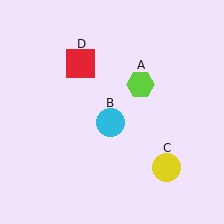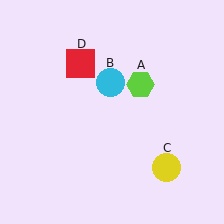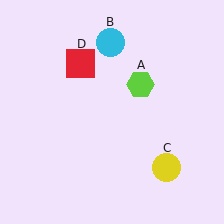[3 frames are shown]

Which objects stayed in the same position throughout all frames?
Lime hexagon (object A) and yellow circle (object C) and red square (object D) remained stationary.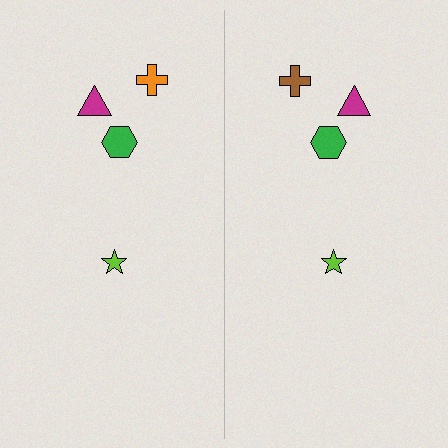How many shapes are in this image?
There are 8 shapes in this image.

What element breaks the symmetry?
The brown cross on the right side breaks the symmetry — its mirror counterpart is orange.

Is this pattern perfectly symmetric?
No, the pattern is not perfectly symmetric. The brown cross on the right side breaks the symmetry — its mirror counterpart is orange.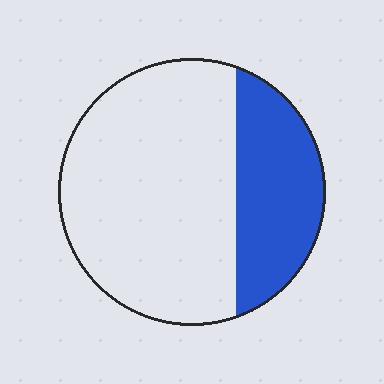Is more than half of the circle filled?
No.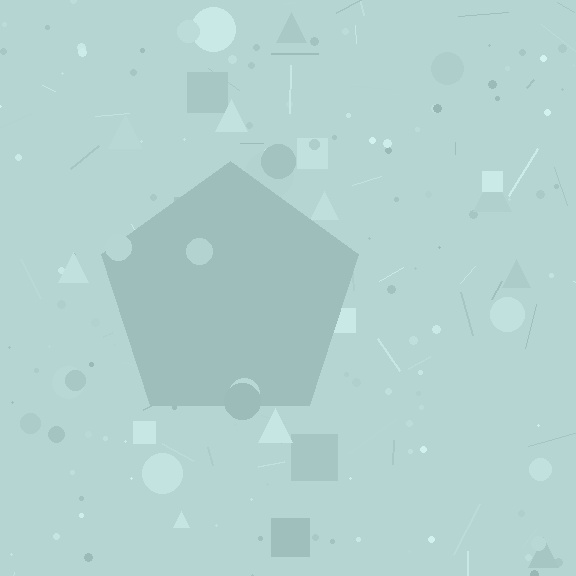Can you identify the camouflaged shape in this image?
The camouflaged shape is a pentagon.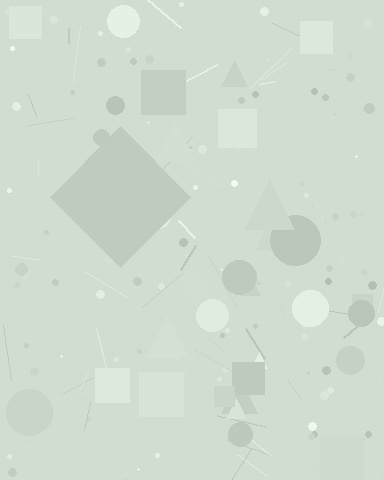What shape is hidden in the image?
A diamond is hidden in the image.